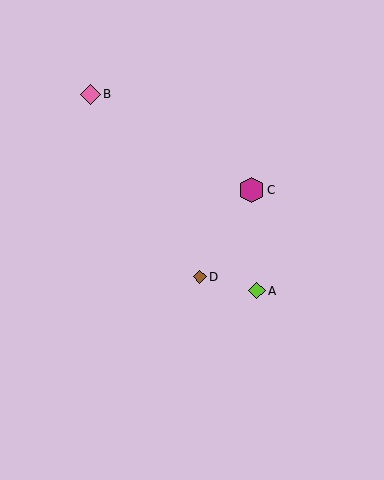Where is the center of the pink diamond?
The center of the pink diamond is at (90, 94).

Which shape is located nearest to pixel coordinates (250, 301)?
The lime diamond (labeled A) at (257, 291) is nearest to that location.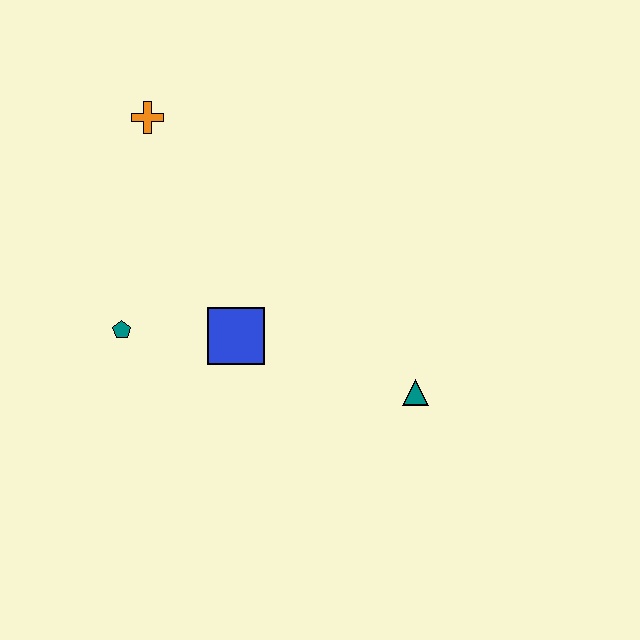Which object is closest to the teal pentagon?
The blue square is closest to the teal pentagon.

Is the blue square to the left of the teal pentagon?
No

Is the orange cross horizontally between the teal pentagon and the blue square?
Yes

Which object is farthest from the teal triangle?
The orange cross is farthest from the teal triangle.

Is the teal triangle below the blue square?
Yes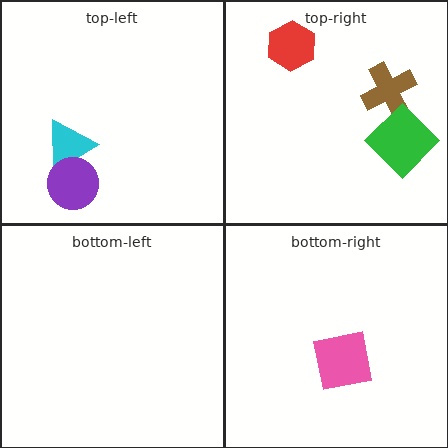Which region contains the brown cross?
The top-right region.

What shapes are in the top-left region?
The cyan triangle, the purple circle.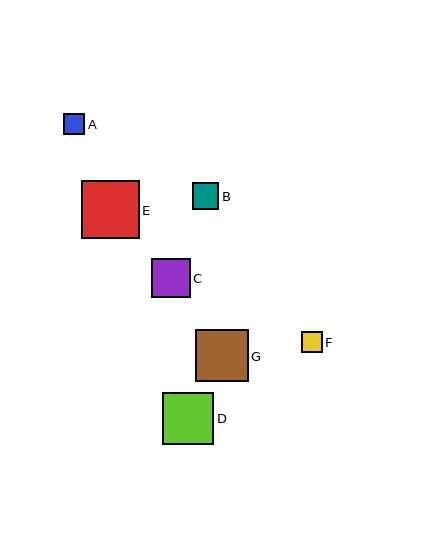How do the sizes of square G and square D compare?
Square G and square D are approximately the same size.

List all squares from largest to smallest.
From largest to smallest: E, G, D, C, B, F, A.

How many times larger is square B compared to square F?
Square B is approximately 1.3 times the size of square F.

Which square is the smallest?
Square A is the smallest with a size of approximately 21 pixels.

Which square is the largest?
Square E is the largest with a size of approximately 58 pixels.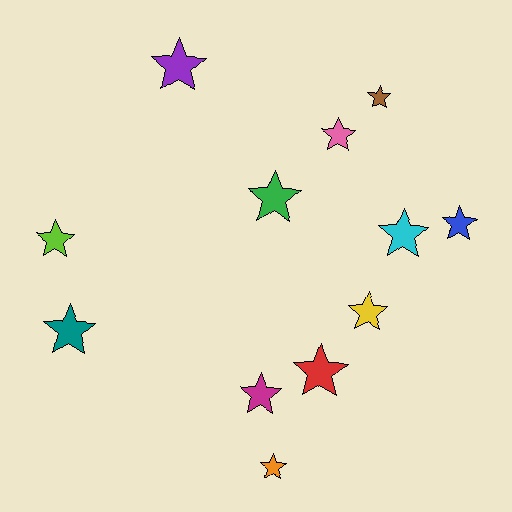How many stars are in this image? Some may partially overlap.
There are 12 stars.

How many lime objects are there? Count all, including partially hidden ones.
There is 1 lime object.